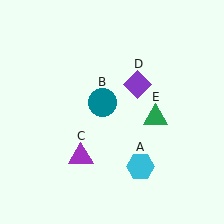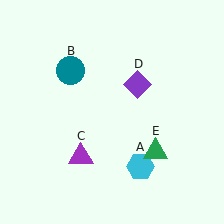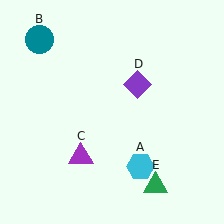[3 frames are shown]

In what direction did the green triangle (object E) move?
The green triangle (object E) moved down.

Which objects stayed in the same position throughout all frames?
Cyan hexagon (object A) and purple triangle (object C) and purple diamond (object D) remained stationary.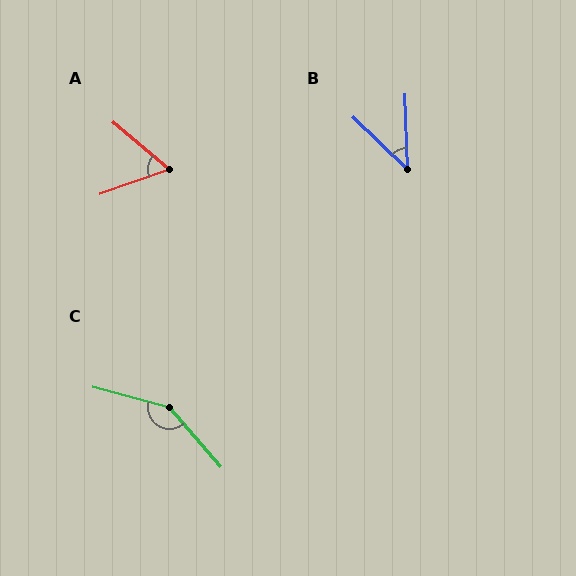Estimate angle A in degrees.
Approximately 59 degrees.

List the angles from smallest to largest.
B (44°), A (59°), C (146°).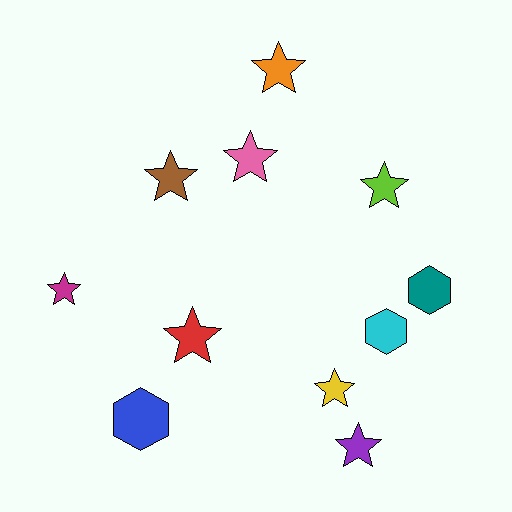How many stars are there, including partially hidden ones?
There are 8 stars.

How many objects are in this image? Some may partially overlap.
There are 11 objects.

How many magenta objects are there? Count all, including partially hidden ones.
There is 1 magenta object.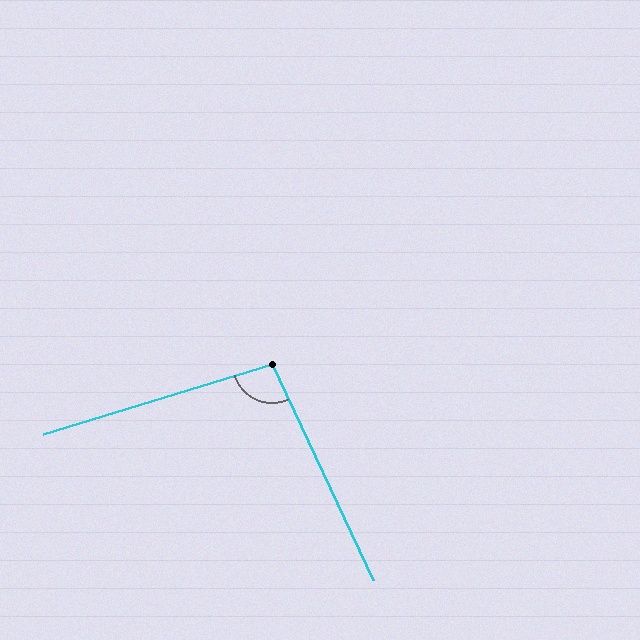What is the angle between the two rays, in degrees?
Approximately 98 degrees.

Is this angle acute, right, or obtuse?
It is obtuse.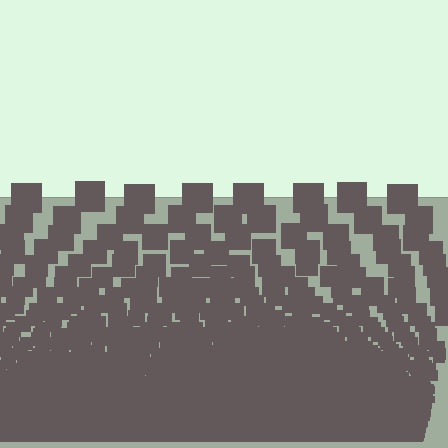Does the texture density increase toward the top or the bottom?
Density increases toward the bottom.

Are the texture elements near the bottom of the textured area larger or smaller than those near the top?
Smaller. The gradient is inverted — elements near the bottom are smaller and denser.